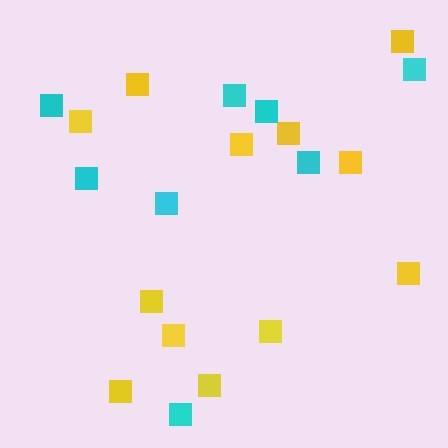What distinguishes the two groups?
There are 2 groups: one group of yellow squares (12) and one group of cyan squares (8).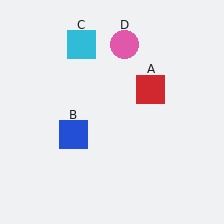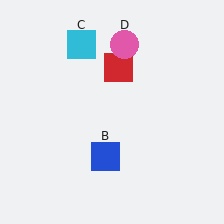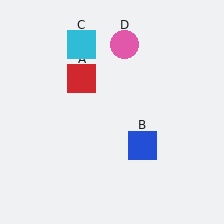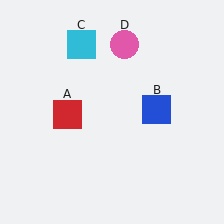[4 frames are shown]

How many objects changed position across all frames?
2 objects changed position: red square (object A), blue square (object B).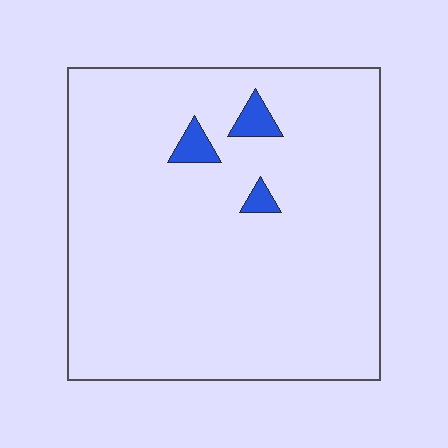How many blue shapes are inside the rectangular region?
3.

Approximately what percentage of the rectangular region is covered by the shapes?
Approximately 5%.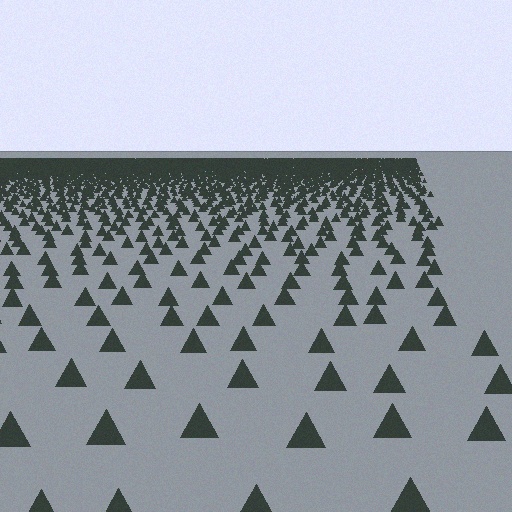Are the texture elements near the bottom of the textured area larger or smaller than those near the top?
Larger. Near the bottom, elements are closer to the viewer and appear at a bigger on-screen size.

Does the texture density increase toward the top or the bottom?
Density increases toward the top.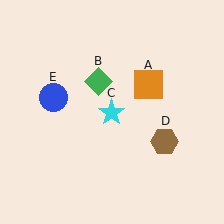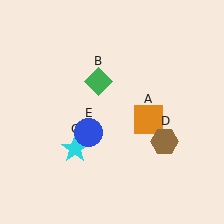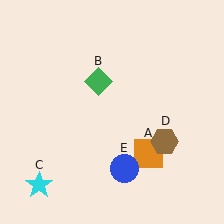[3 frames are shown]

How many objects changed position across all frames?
3 objects changed position: orange square (object A), cyan star (object C), blue circle (object E).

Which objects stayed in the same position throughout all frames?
Green diamond (object B) and brown hexagon (object D) remained stationary.